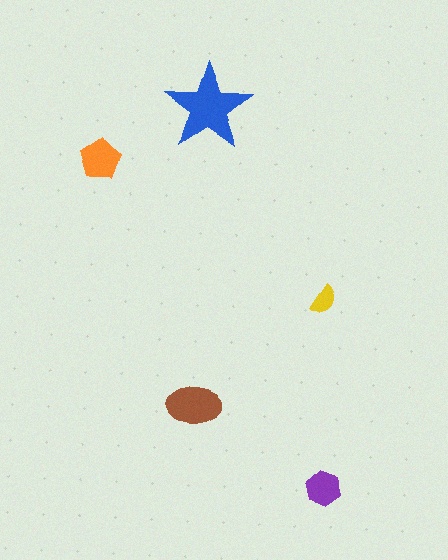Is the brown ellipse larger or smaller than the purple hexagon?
Larger.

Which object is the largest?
The blue star.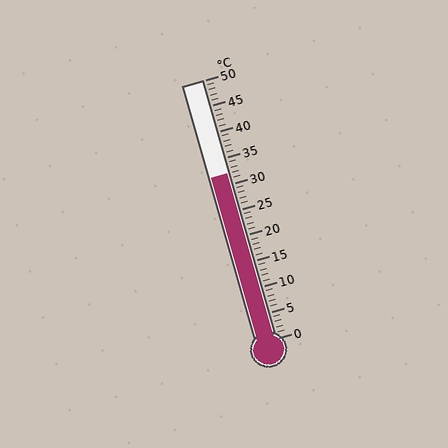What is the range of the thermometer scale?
The thermometer scale ranges from 0°C to 50°C.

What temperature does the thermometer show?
The thermometer shows approximately 32°C.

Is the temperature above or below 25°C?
The temperature is above 25°C.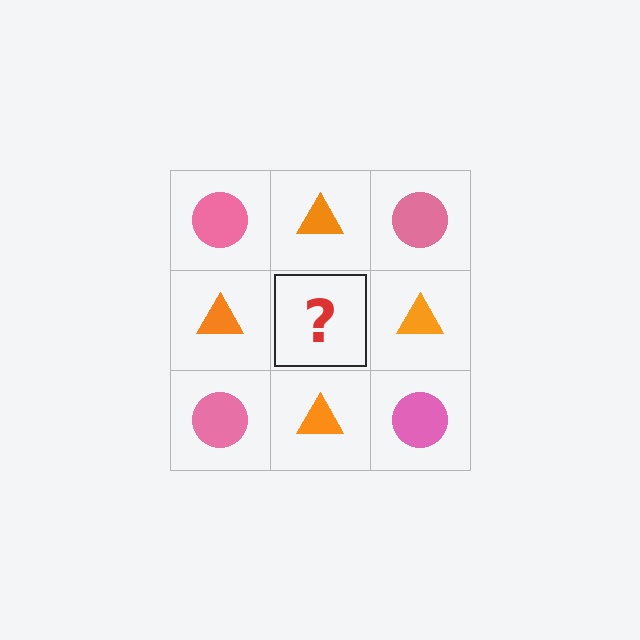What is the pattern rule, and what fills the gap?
The rule is that it alternates pink circle and orange triangle in a checkerboard pattern. The gap should be filled with a pink circle.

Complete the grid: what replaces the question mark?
The question mark should be replaced with a pink circle.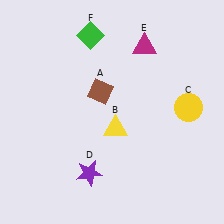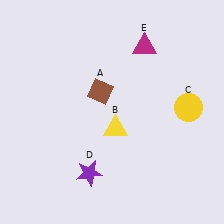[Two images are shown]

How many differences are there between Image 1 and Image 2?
There is 1 difference between the two images.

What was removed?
The green diamond (F) was removed in Image 2.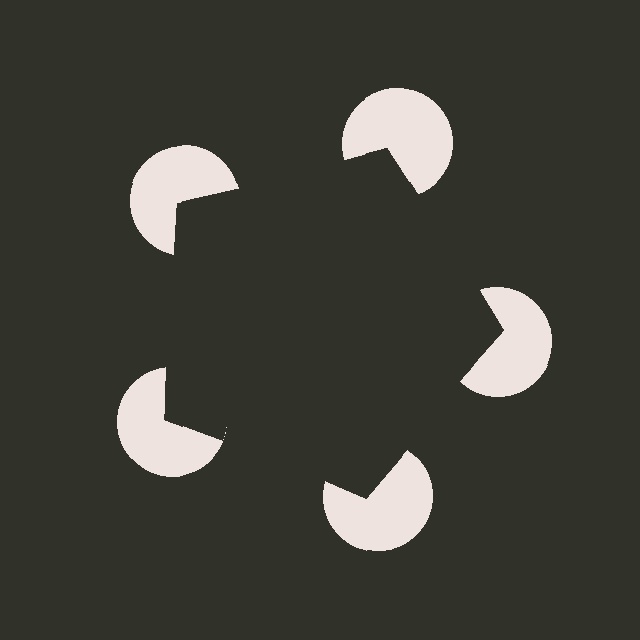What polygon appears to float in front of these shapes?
An illusory pentagon — its edges are inferred from the aligned wedge cuts in the pac-man discs, not physically drawn.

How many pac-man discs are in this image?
There are 5 — one at each vertex of the illusory pentagon.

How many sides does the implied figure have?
5 sides.